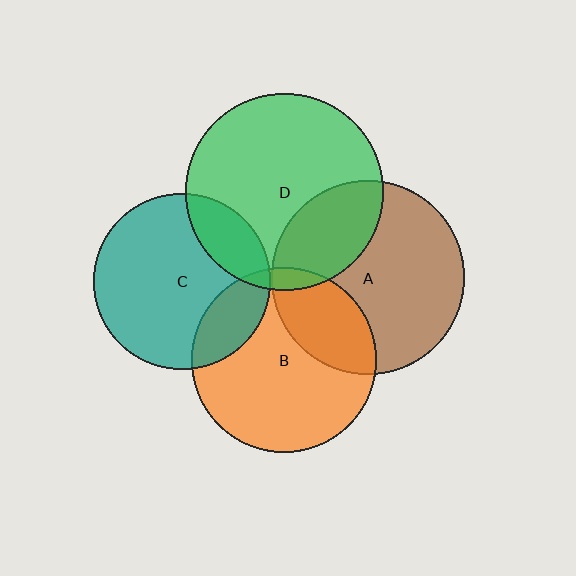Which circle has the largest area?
Circle D (green).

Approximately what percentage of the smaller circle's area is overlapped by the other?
Approximately 30%.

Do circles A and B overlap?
Yes.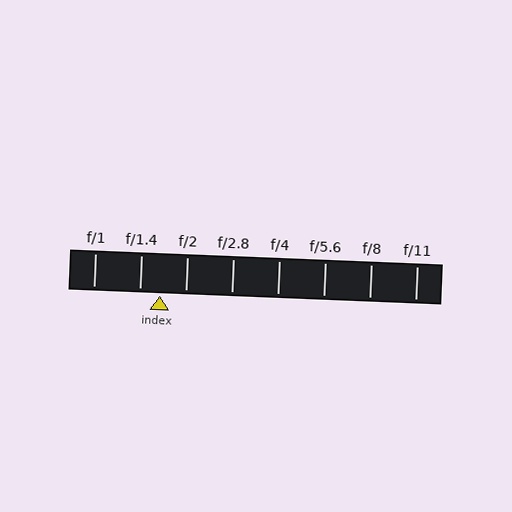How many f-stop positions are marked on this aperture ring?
There are 8 f-stop positions marked.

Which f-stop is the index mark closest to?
The index mark is closest to f/1.4.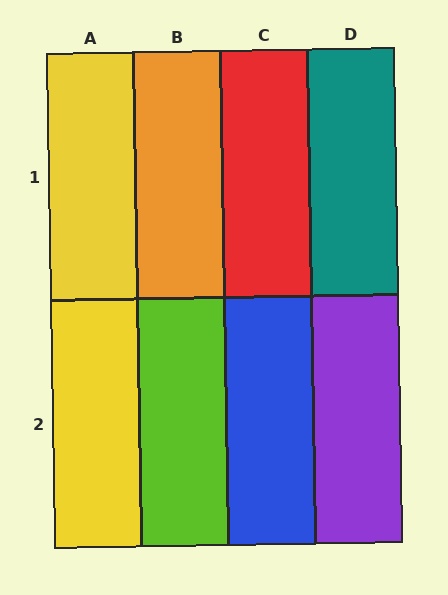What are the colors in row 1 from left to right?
Yellow, orange, red, teal.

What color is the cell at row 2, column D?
Purple.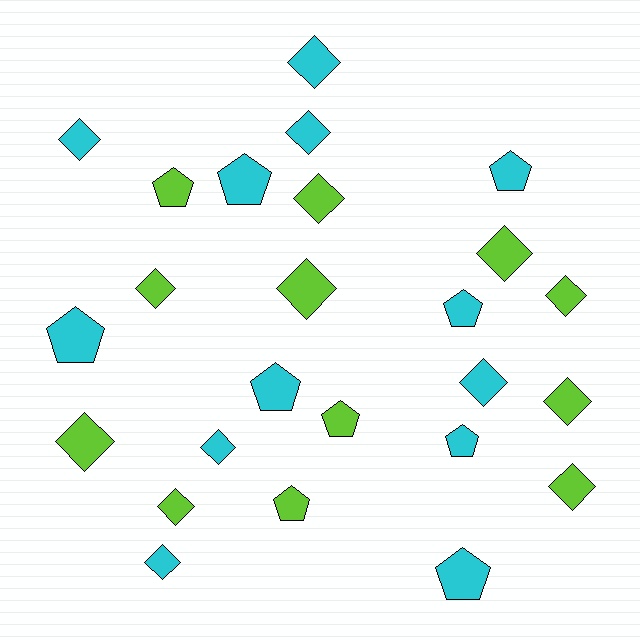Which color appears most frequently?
Cyan, with 13 objects.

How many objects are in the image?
There are 25 objects.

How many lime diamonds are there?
There are 9 lime diamonds.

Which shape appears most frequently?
Diamond, with 15 objects.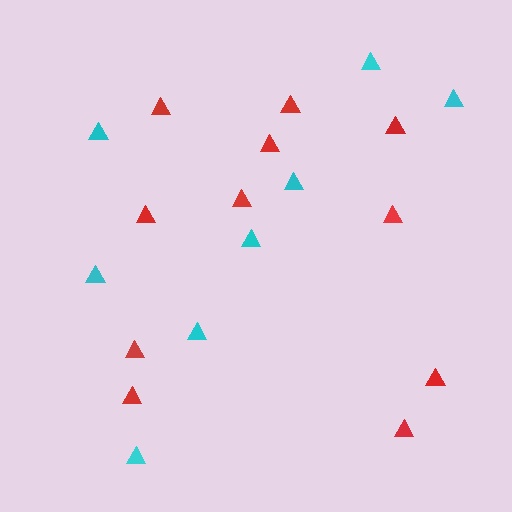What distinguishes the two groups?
There are 2 groups: one group of cyan triangles (8) and one group of red triangles (11).